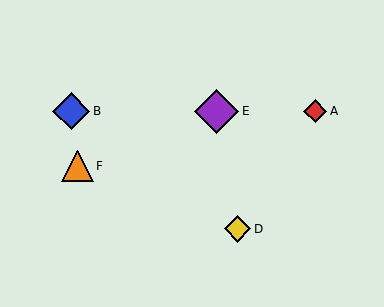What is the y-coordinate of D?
Object D is at y≈229.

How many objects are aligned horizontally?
4 objects (A, B, C, E) are aligned horizontally.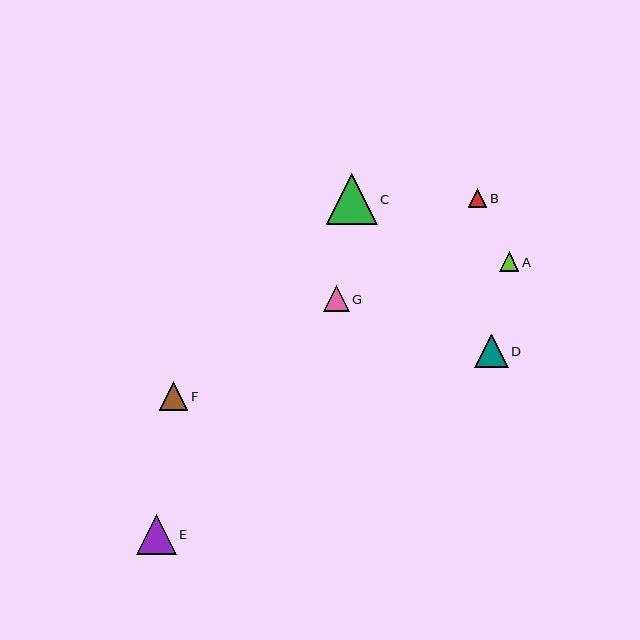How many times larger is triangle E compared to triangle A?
Triangle E is approximately 2.1 times the size of triangle A.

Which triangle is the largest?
Triangle C is the largest with a size of approximately 51 pixels.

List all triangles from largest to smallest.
From largest to smallest: C, E, D, F, G, A, B.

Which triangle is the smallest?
Triangle B is the smallest with a size of approximately 19 pixels.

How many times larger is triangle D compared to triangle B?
Triangle D is approximately 1.8 times the size of triangle B.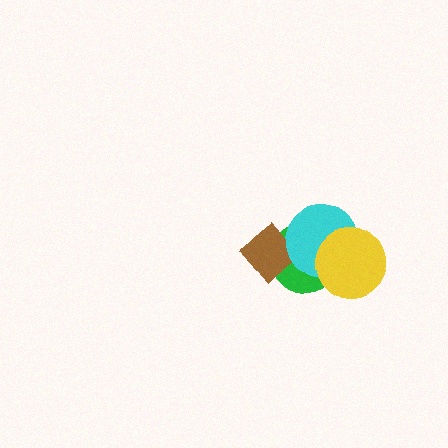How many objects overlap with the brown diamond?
2 objects overlap with the brown diamond.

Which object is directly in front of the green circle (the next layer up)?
The brown diamond is directly in front of the green circle.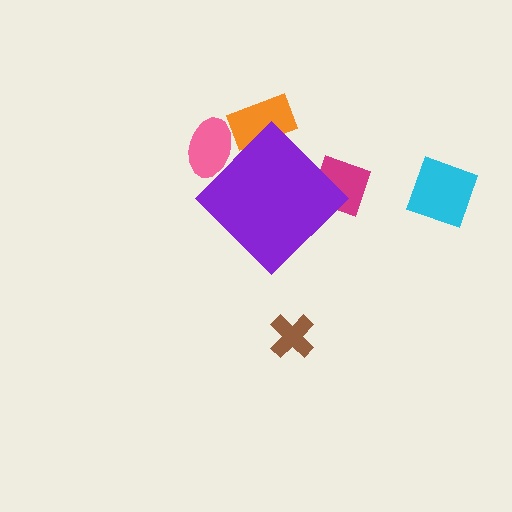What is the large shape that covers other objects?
A purple diamond.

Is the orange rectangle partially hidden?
Yes, the orange rectangle is partially hidden behind the purple diamond.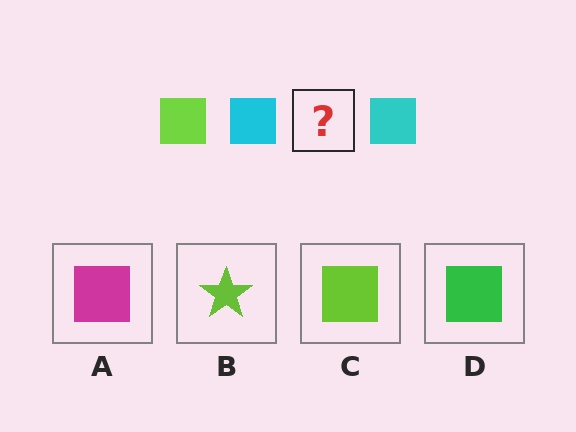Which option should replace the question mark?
Option C.